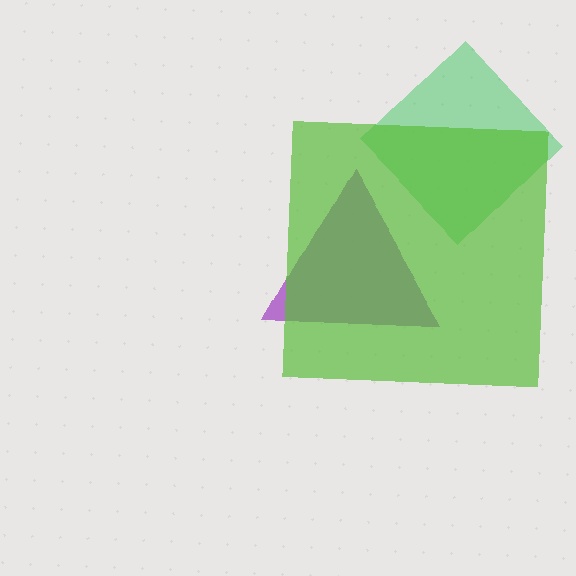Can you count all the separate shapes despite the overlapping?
Yes, there are 3 separate shapes.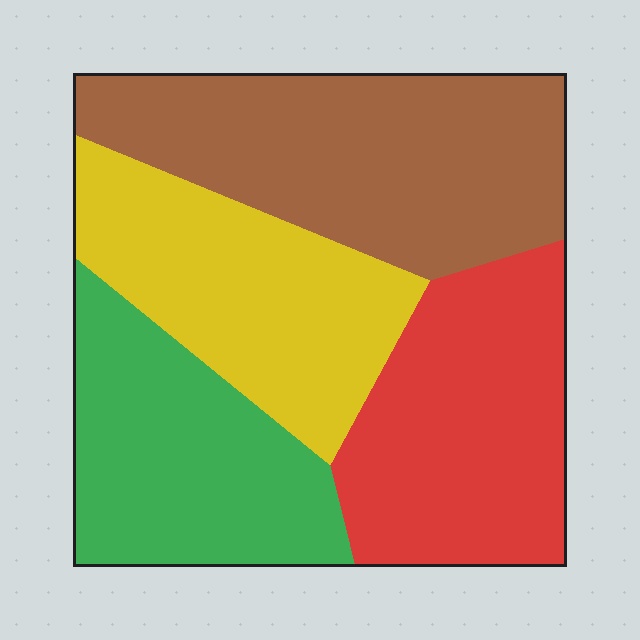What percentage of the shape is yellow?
Yellow covers around 25% of the shape.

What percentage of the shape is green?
Green covers about 20% of the shape.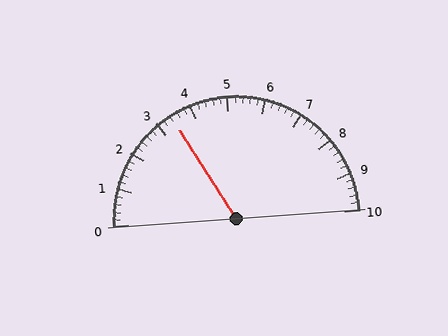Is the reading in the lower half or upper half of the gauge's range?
The reading is in the lower half of the range (0 to 10).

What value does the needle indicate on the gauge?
The needle indicates approximately 3.4.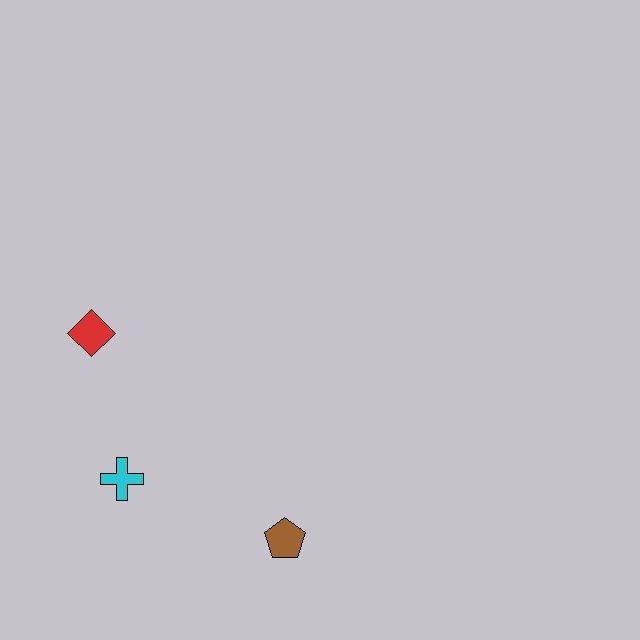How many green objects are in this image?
There are no green objects.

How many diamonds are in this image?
There is 1 diamond.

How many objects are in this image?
There are 3 objects.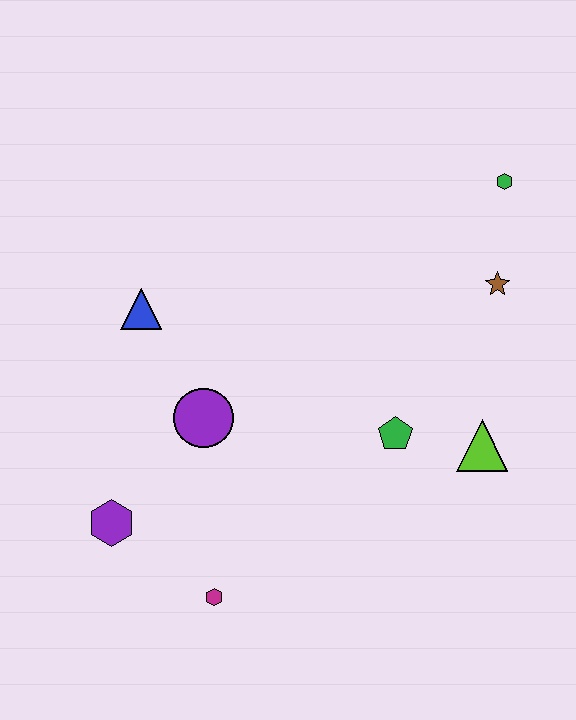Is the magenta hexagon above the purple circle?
No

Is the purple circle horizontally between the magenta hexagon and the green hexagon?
No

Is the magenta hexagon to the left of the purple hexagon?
No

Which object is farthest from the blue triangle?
The green hexagon is farthest from the blue triangle.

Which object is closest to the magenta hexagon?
The purple hexagon is closest to the magenta hexagon.